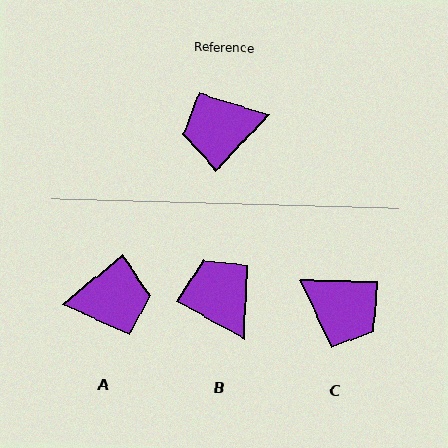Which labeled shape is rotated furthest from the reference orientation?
A, about 173 degrees away.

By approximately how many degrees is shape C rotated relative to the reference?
Approximately 132 degrees counter-clockwise.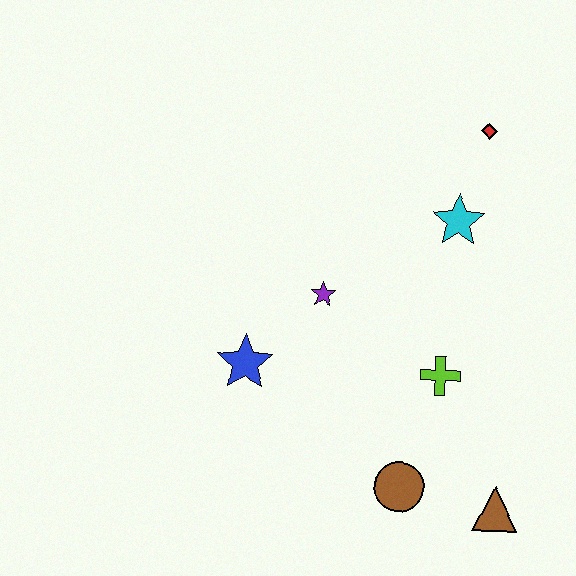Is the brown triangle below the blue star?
Yes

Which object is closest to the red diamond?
The cyan star is closest to the red diamond.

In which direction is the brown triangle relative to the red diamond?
The brown triangle is below the red diamond.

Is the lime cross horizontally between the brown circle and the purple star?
No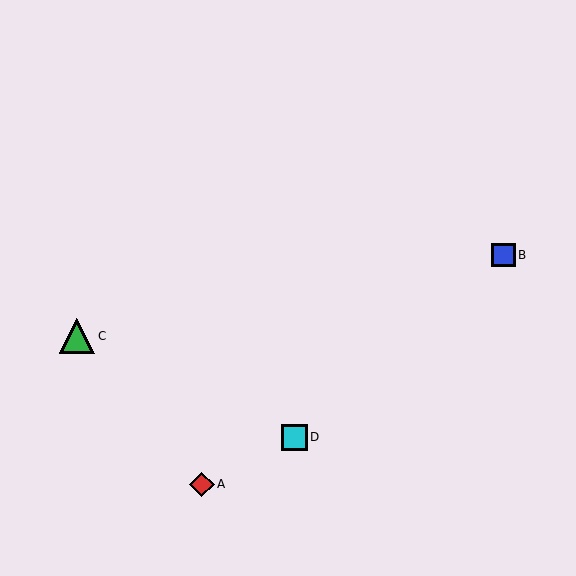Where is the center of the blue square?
The center of the blue square is at (504, 255).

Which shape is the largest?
The green triangle (labeled C) is the largest.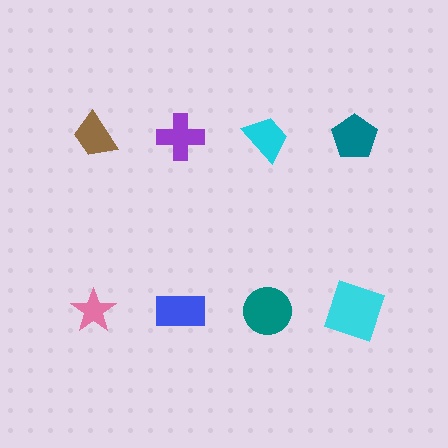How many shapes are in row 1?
4 shapes.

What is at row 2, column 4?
A cyan square.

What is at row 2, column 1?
A pink star.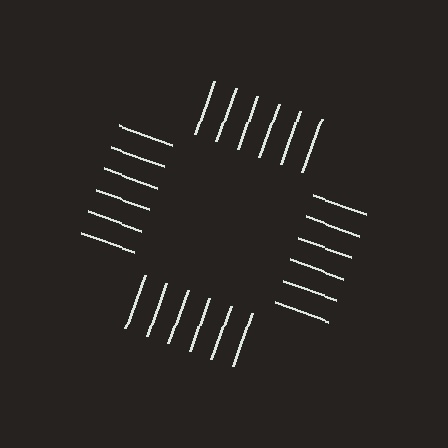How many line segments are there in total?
24 — 6 along each of the 4 edges.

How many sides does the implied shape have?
4 sides — the line-ends trace a square.